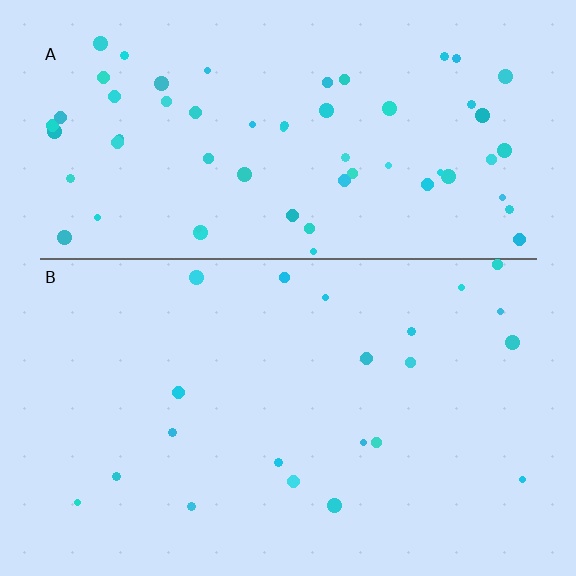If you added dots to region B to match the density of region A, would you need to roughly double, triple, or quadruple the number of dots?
Approximately triple.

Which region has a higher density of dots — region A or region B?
A (the top).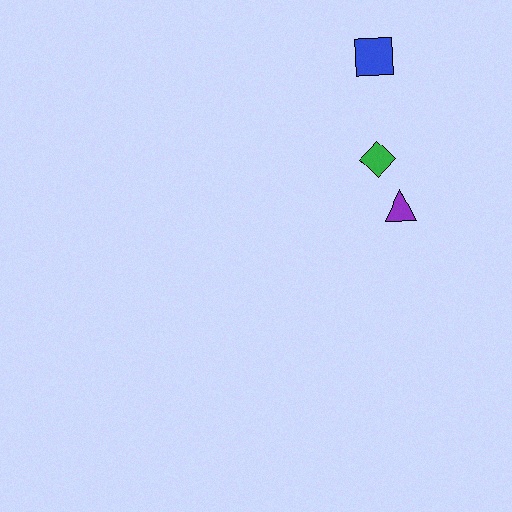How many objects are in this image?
There are 3 objects.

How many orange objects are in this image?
There are no orange objects.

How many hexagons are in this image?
There are no hexagons.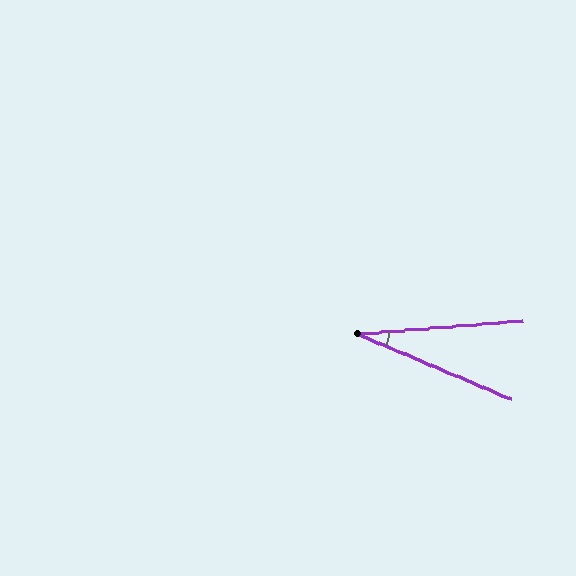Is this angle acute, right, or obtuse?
It is acute.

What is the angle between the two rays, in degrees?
Approximately 28 degrees.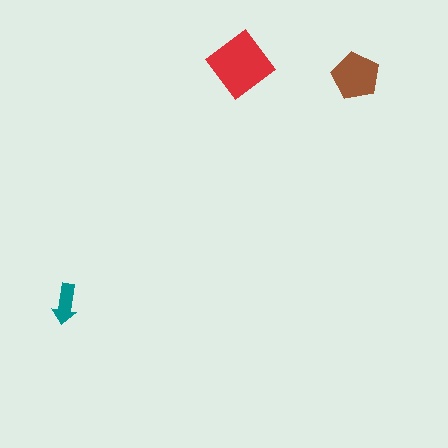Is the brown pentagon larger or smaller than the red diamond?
Smaller.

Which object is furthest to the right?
The brown pentagon is rightmost.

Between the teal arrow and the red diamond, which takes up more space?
The red diamond.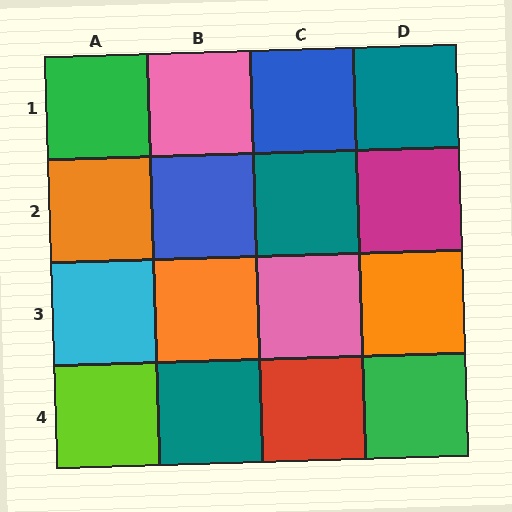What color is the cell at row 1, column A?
Green.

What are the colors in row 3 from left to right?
Cyan, orange, pink, orange.